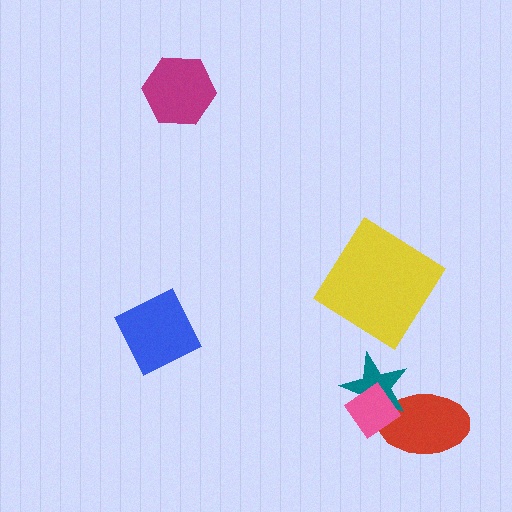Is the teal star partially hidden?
Yes, it is partially covered by another shape.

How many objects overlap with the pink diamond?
2 objects overlap with the pink diamond.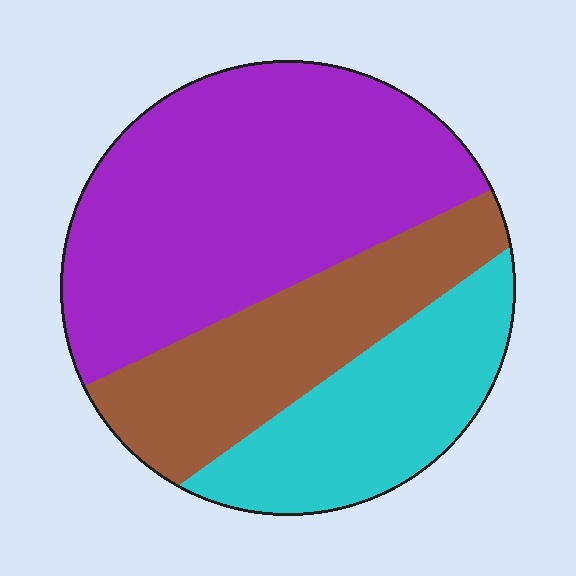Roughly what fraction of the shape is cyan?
Cyan takes up between a sixth and a third of the shape.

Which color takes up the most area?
Purple, at roughly 50%.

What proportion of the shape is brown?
Brown covers 26% of the shape.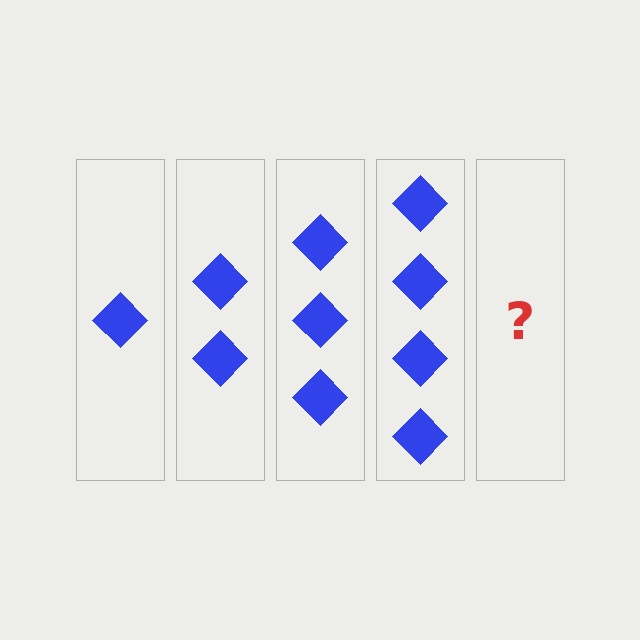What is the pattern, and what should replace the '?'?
The pattern is that each step adds one more diamond. The '?' should be 5 diamonds.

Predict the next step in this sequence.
The next step is 5 diamonds.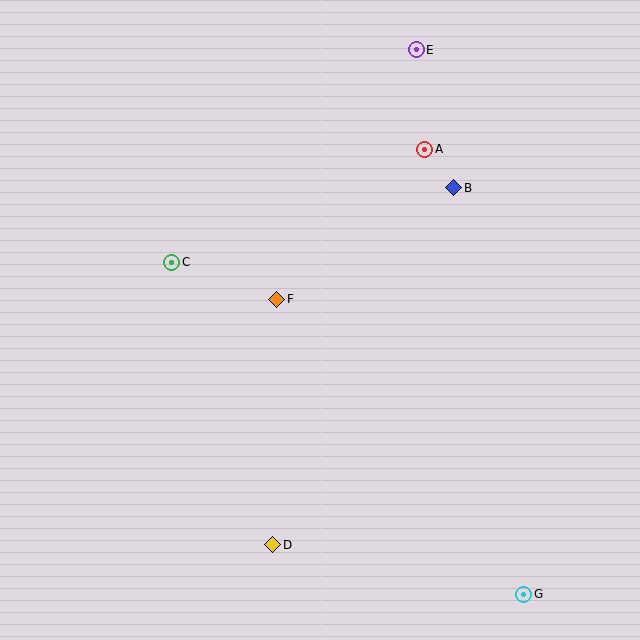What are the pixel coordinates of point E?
Point E is at (416, 50).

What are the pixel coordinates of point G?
Point G is at (524, 595).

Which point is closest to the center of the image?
Point F at (277, 299) is closest to the center.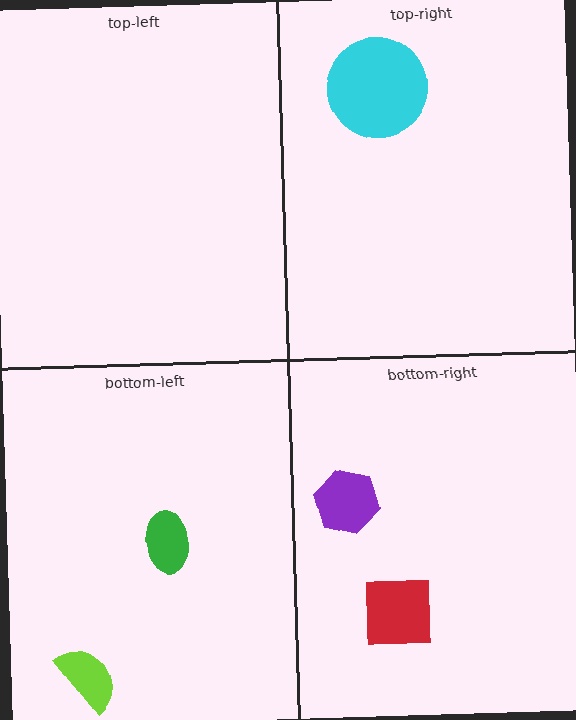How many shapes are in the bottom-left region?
2.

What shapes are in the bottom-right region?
The red square, the purple hexagon.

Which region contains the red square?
The bottom-right region.